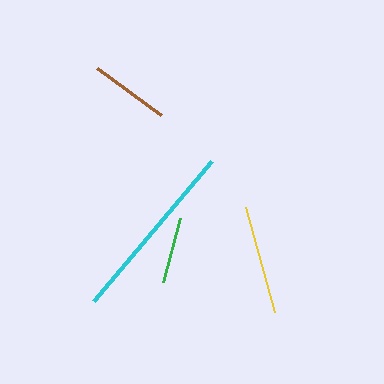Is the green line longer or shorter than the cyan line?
The cyan line is longer than the green line.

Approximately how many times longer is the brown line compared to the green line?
The brown line is approximately 1.2 times the length of the green line.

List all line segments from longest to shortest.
From longest to shortest: cyan, yellow, brown, green.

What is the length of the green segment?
The green segment is approximately 66 pixels long.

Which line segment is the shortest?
The green line is the shortest at approximately 66 pixels.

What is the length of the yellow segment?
The yellow segment is approximately 109 pixels long.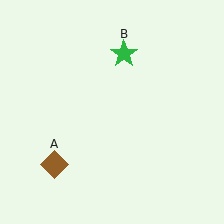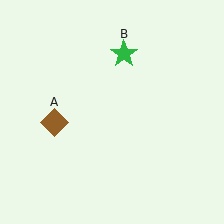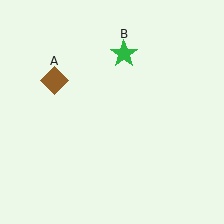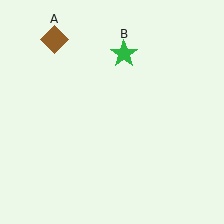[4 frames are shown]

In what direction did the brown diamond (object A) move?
The brown diamond (object A) moved up.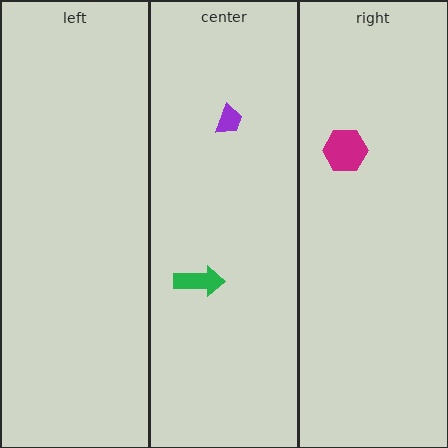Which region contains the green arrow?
The center region.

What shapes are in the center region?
The purple trapezoid, the green arrow.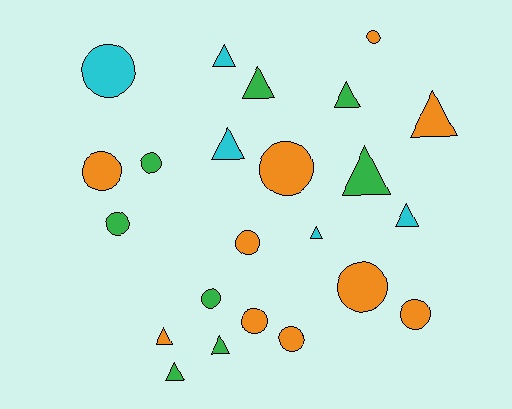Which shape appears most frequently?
Circle, with 12 objects.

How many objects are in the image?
There are 23 objects.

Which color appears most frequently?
Orange, with 10 objects.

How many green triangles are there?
There are 5 green triangles.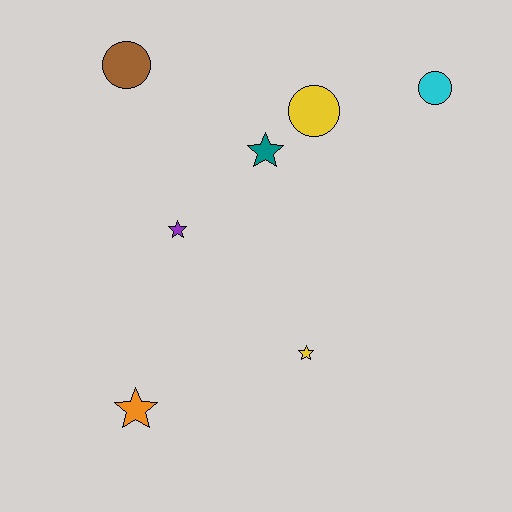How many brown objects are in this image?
There is 1 brown object.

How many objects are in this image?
There are 7 objects.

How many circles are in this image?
There are 3 circles.